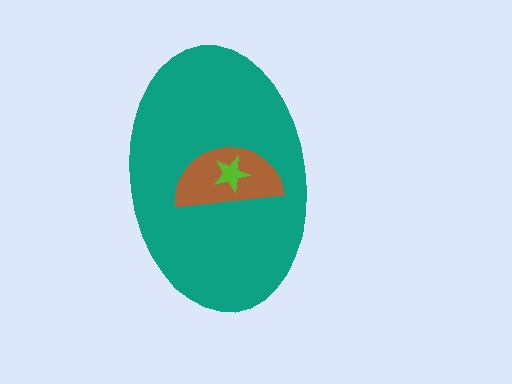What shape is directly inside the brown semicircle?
The lime star.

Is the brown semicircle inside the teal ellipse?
Yes.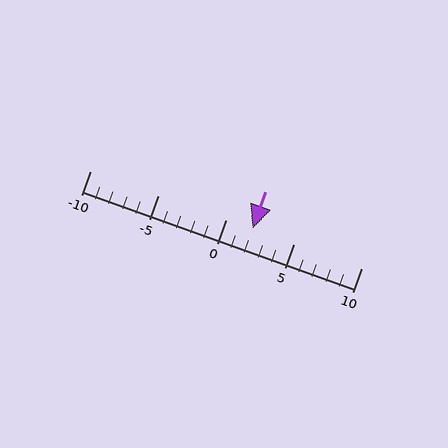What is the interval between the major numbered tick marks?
The major tick marks are spaced 5 units apart.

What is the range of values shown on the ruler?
The ruler shows values from -10 to 10.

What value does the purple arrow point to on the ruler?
The purple arrow points to approximately 2.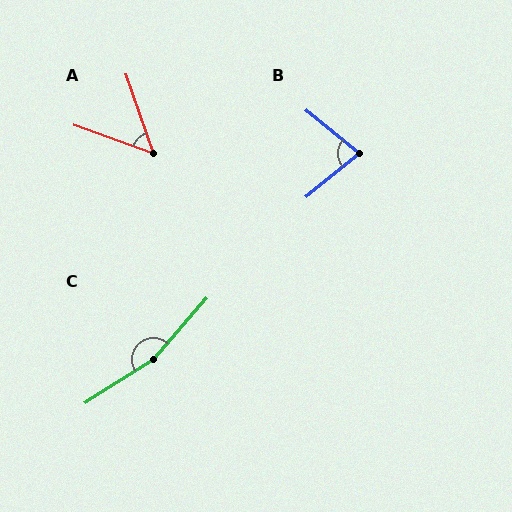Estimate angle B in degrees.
Approximately 78 degrees.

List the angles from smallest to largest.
A (51°), B (78°), C (163°).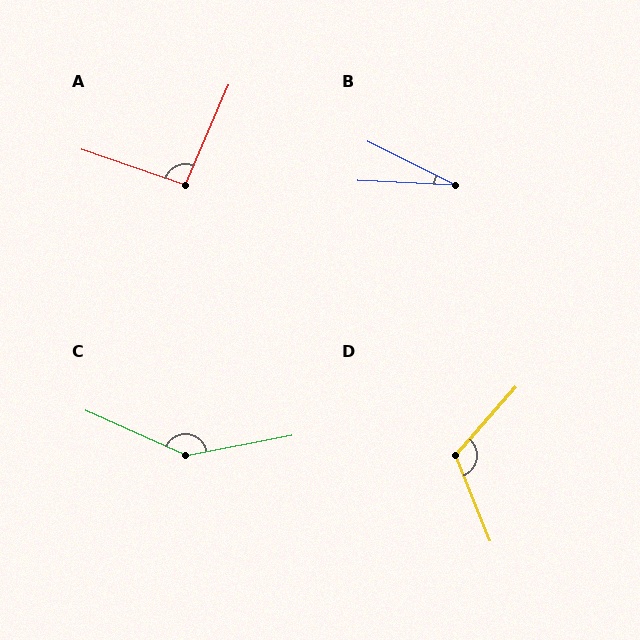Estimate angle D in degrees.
Approximately 117 degrees.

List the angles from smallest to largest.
B (24°), A (94°), D (117°), C (145°).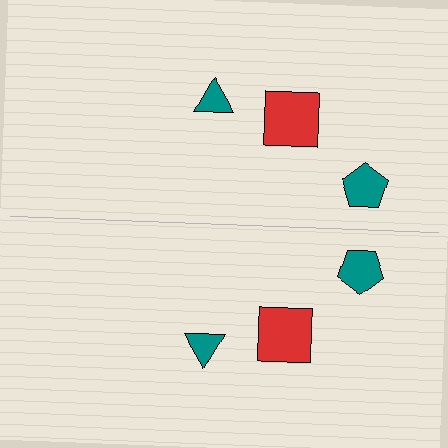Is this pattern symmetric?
Yes, this pattern has bilateral (reflection) symmetry.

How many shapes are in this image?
There are 6 shapes in this image.